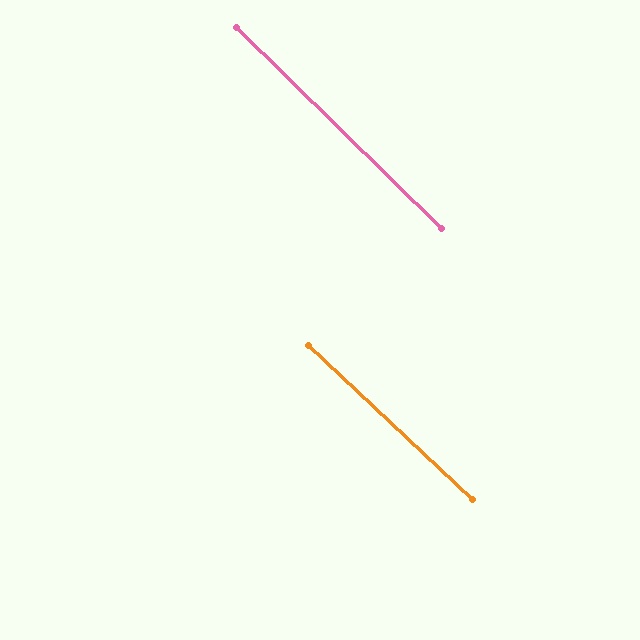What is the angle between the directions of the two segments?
Approximately 1 degree.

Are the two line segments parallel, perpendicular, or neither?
Parallel — their directions differ by only 1.3°.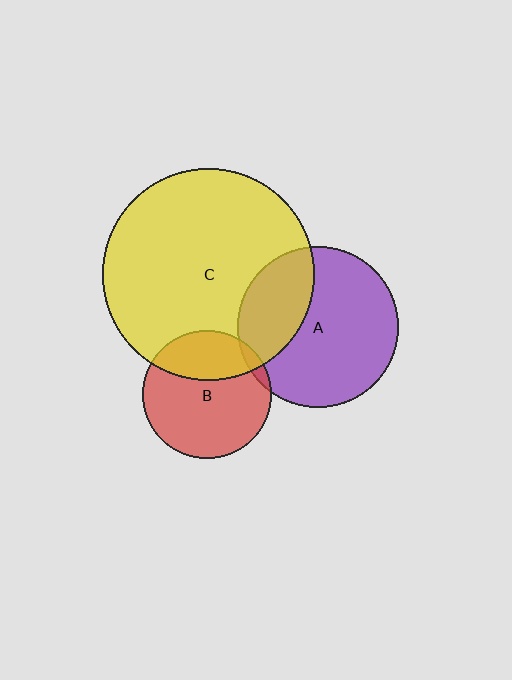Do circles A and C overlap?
Yes.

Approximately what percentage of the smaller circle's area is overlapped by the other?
Approximately 30%.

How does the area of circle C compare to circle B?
Approximately 2.7 times.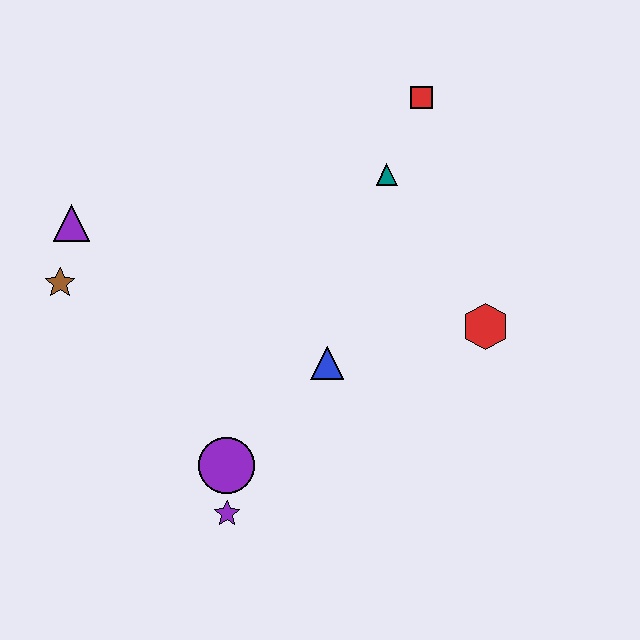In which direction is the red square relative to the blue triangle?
The red square is above the blue triangle.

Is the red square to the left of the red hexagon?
Yes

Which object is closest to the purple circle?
The purple star is closest to the purple circle.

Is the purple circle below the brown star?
Yes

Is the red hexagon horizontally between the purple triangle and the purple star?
No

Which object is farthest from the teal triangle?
The purple star is farthest from the teal triangle.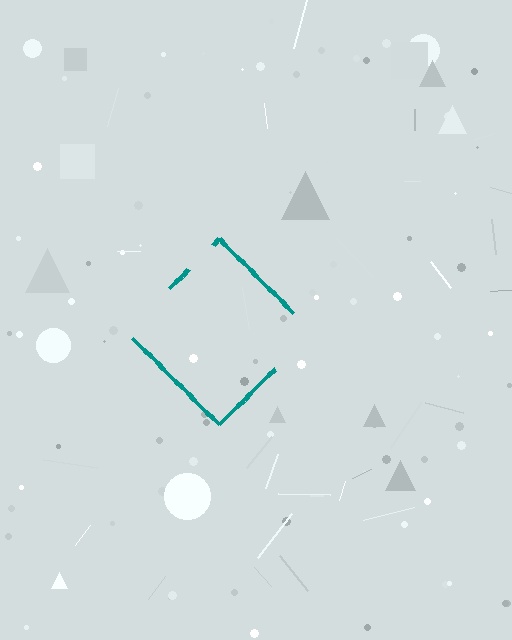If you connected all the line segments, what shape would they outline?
They would outline a diamond.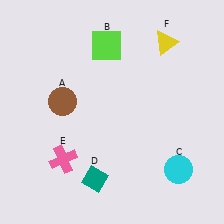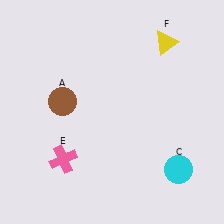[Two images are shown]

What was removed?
The teal diamond (D), the lime square (B) were removed in Image 2.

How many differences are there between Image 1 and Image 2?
There are 2 differences between the two images.